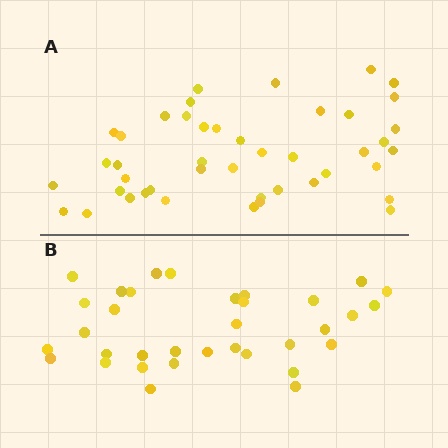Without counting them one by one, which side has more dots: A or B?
Region A (the top region) has more dots.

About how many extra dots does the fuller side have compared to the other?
Region A has roughly 10 or so more dots than region B.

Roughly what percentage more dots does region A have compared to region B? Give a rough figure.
About 30% more.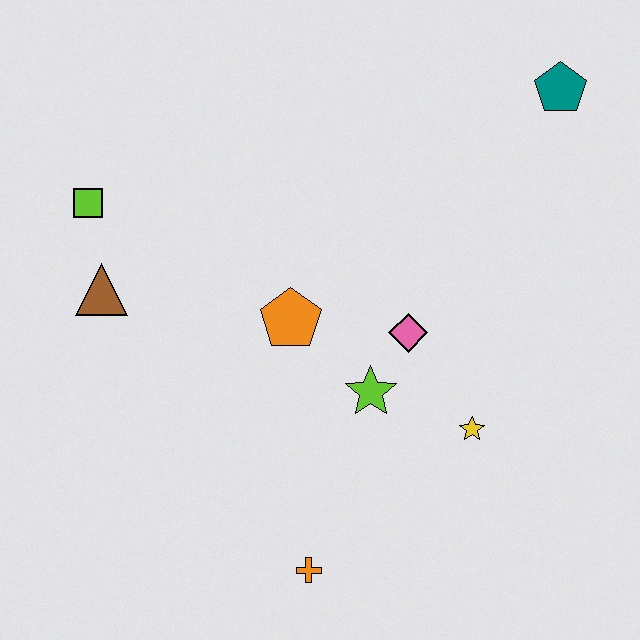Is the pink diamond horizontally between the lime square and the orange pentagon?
No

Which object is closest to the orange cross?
The lime star is closest to the orange cross.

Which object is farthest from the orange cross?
The teal pentagon is farthest from the orange cross.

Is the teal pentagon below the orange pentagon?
No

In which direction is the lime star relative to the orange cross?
The lime star is above the orange cross.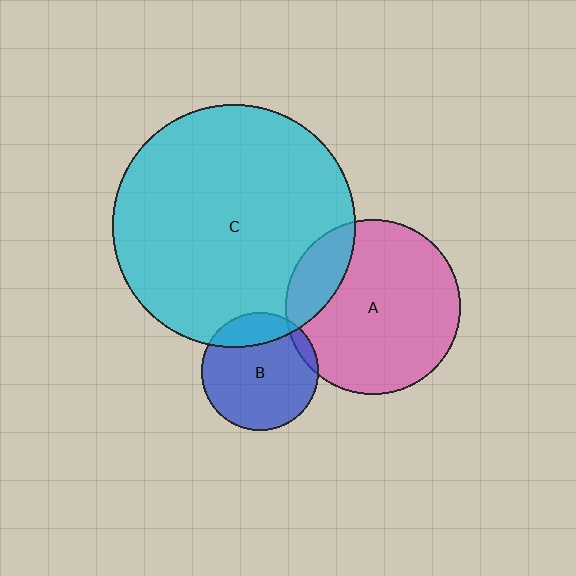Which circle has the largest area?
Circle C (cyan).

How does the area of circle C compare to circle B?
Approximately 4.3 times.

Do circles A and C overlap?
Yes.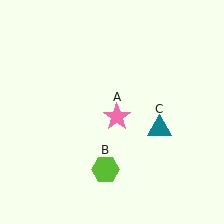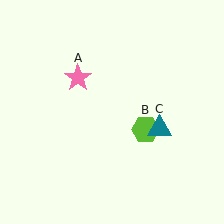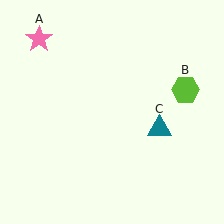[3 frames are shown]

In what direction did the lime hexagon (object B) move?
The lime hexagon (object B) moved up and to the right.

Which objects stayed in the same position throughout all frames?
Teal triangle (object C) remained stationary.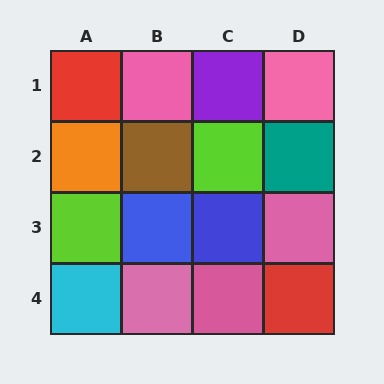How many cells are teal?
1 cell is teal.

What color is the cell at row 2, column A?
Orange.